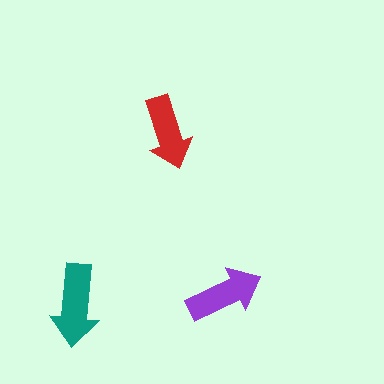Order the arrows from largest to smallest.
the teal one, the purple one, the red one.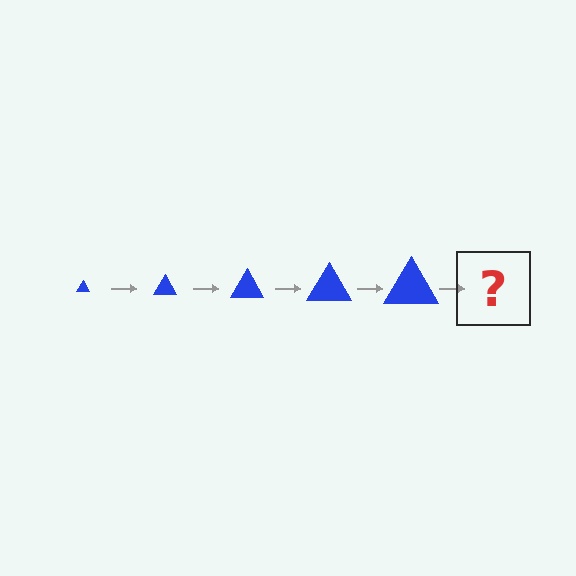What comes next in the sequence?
The next element should be a blue triangle, larger than the previous one.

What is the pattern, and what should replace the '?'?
The pattern is that the triangle gets progressively larger each step. The '?' should be a blue triangle, larger than the previous one.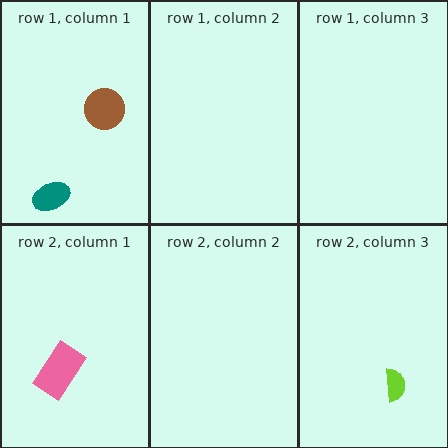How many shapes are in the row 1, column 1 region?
2.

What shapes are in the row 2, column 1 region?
The pink rectangle.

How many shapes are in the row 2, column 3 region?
1.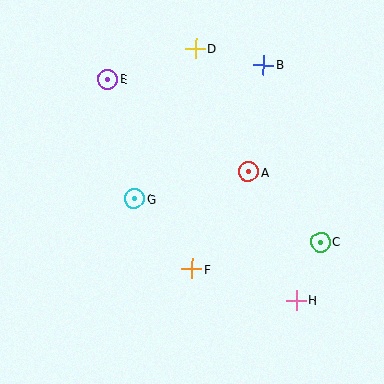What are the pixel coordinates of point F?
Point F is at (192, 269).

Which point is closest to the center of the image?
Point G at (135, 199) is closest to the center.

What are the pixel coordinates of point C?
Point C is at (321, 242).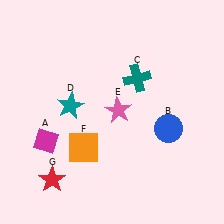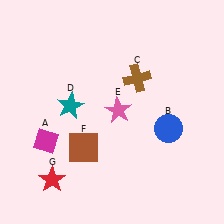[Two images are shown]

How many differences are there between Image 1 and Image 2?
There are 2 differences between the two images.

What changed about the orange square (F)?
In Image 1, F is orange. In Image 2, it changed to brown.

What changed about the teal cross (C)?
In Image 1, C is teal. In Image 2, it changed to brown.